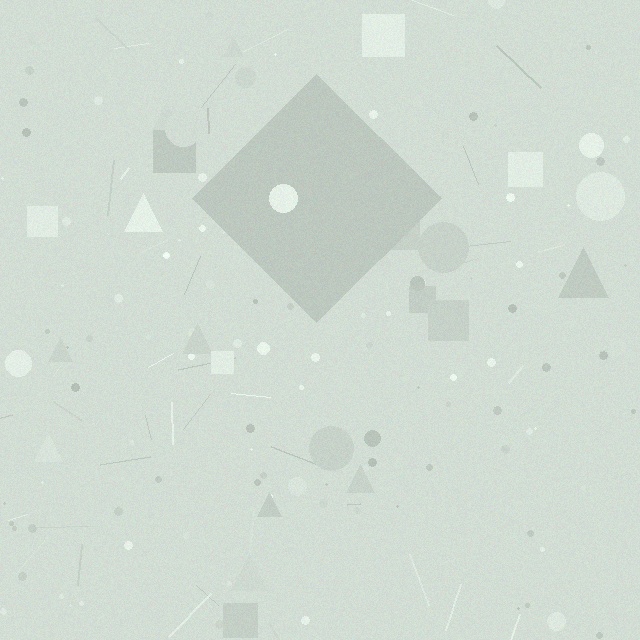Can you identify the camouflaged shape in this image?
The camouflaged shape is a diamond.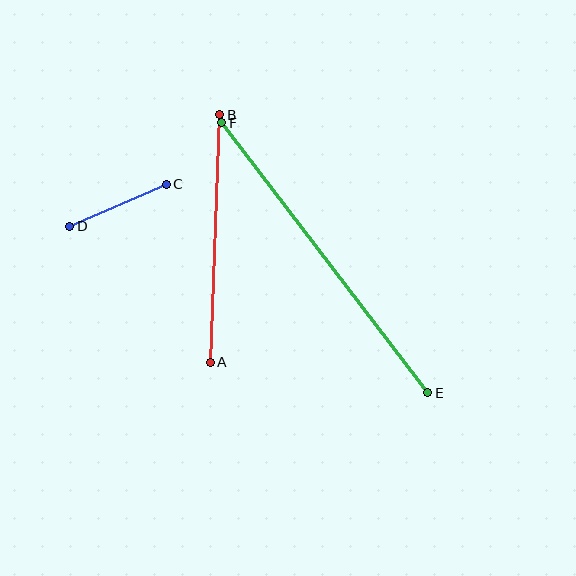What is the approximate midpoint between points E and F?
The midpoint is at approximately (325, 258) pixels.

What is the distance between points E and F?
The distance is approximately 339 pixels.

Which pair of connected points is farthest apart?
Points E and F are farthest apart.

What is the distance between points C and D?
The distance is approximately 105 pixels.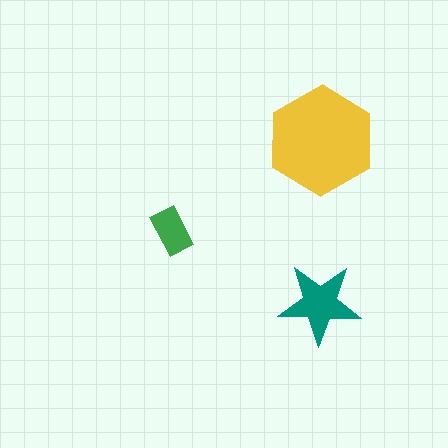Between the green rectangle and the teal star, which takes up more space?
The teal star.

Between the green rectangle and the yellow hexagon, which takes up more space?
The yellow hexagon.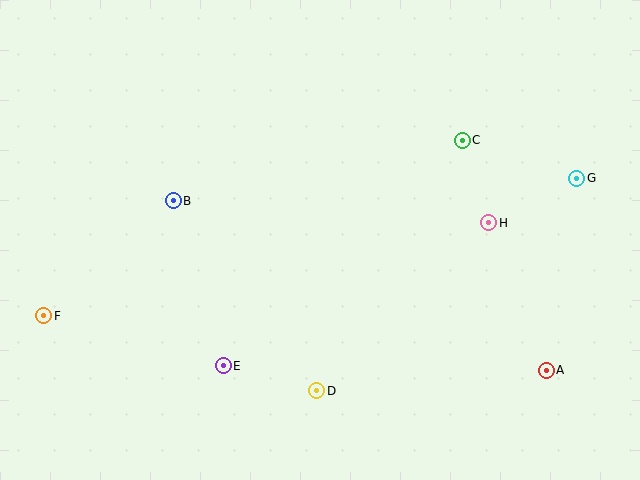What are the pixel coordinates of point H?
Point H is at (489, 223).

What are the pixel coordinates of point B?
Point B is at (173, 201).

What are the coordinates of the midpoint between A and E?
The midpoint between A and E is at (385, 368).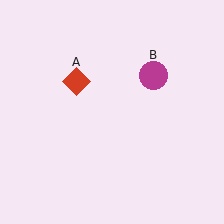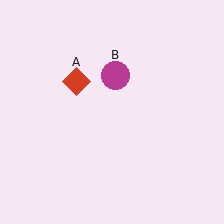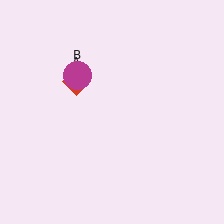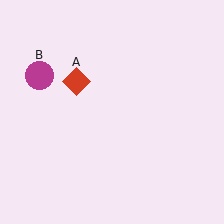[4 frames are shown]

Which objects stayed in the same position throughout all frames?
Red diamond (object A) remained stationary.